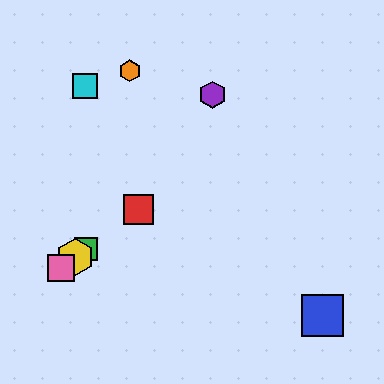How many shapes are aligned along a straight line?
4 shapes (the red square, the green square, the yellow hexagon, the pink square) are aligned along a straight line.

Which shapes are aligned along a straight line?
The red square, the green square, the yellow hexagon, the pink square are aligned along a straight line.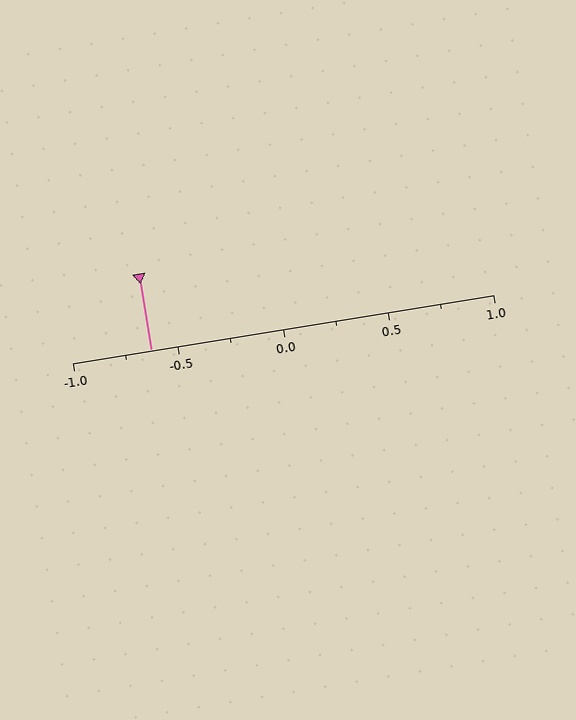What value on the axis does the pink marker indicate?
The marker indicates approximately -0.62.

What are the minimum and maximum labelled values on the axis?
The axis runs from -1.0 to 1.0.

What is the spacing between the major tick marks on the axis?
The major ticks are spaced 0.5 apart.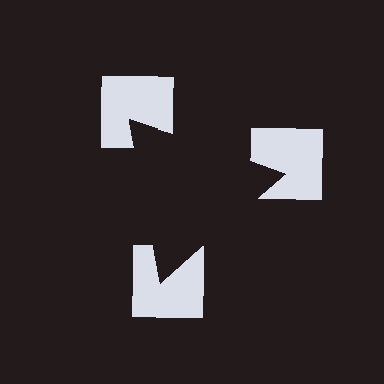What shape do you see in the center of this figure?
An illusory triangle — its edges are inferred from the aligned wedge cuts in the notched squares, not physically drawn.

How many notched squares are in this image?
There are 3 — one at each vertex of the illusory triangle.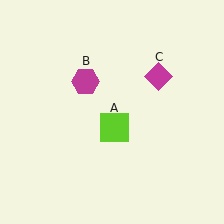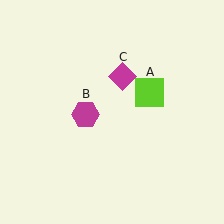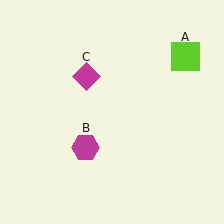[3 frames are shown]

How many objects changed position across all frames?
3 objects changed position: lime square (object A), magenta hexagon (object B), magenta diamond (object C).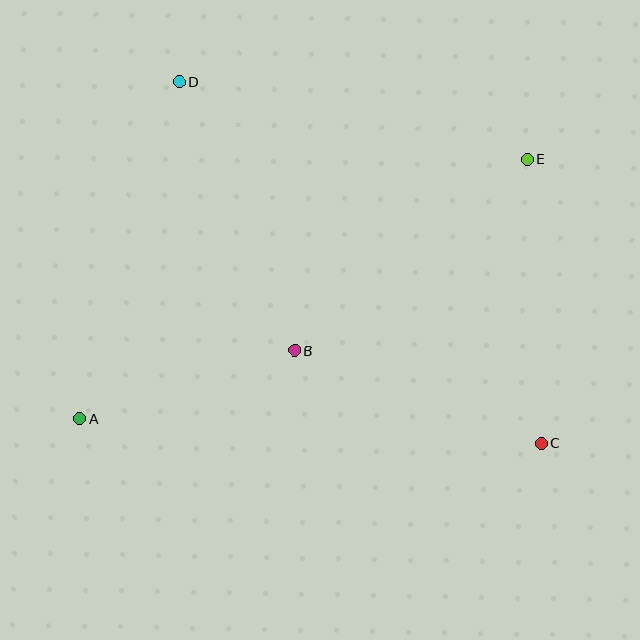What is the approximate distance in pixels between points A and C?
The distance between A and C is approximately 462 pixels.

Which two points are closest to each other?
Points A and B are closest to each other.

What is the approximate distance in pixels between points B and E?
The distance between B and E is approximately 301 pixels.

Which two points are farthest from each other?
Points A and E are farthest from each other.